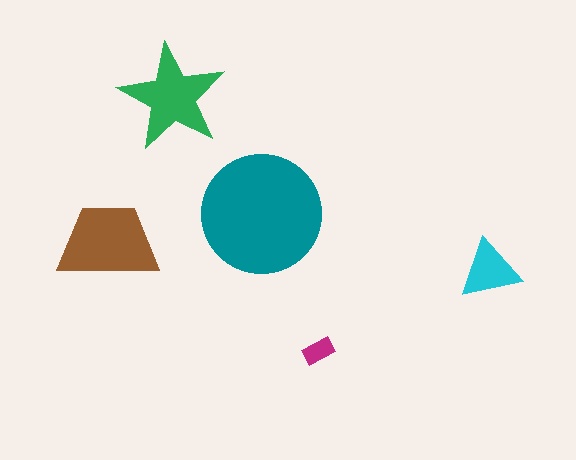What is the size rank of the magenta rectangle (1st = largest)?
5th.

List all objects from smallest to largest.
The magenta rectangle, the cyan triangle, the green star, the brown trapezoid, the teal circle.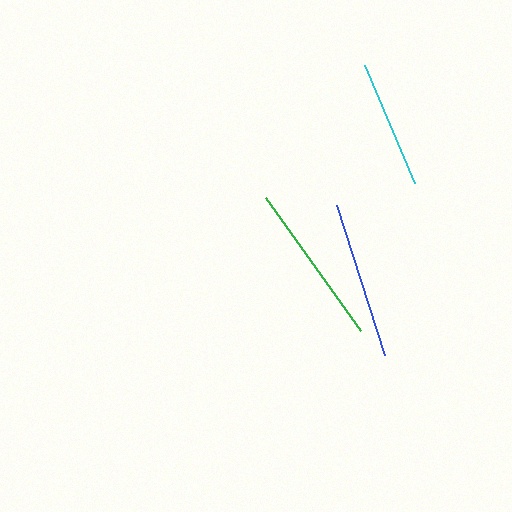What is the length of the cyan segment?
The cyan segment is approximately 128 pixels long.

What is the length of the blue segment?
The blue segment is approximately 157 pixels long.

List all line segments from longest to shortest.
From longest to shortest: green, blue, cyan.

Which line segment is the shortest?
The cyan line is the shortest at approximately 128 pixels.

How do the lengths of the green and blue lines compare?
The green and blue lines are approximately the same length.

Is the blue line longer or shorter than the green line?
The green line is longer than the blue line.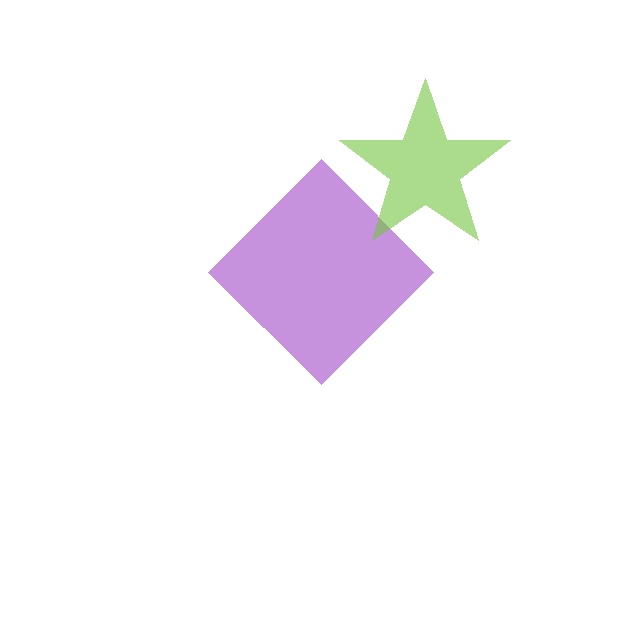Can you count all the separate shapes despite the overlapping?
Yes, there are 2 separate shapes.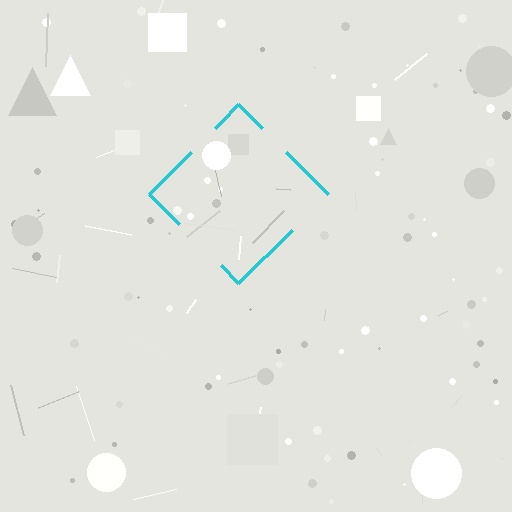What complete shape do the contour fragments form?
The contour fragments form a diamond.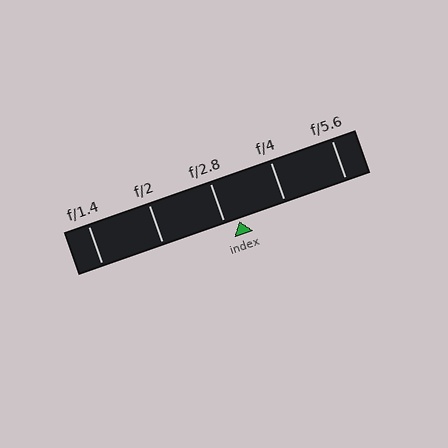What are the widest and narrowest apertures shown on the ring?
The widest aperture shown is f/1.4 and the narrowest is f/5.6.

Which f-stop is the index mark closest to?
The index mark is closest to f/2.8.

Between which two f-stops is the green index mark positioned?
The index mark is between f/2.8 and f/4.